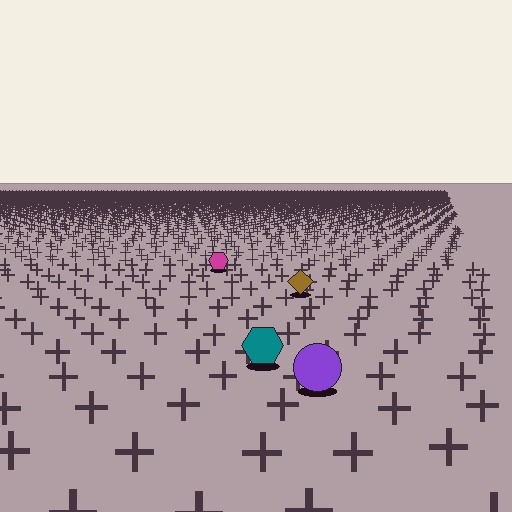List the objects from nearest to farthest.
From nearest to farthest: the purple circle, the teal hexagon, the brown diamond, the magenta hexagon.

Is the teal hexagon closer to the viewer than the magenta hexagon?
Yes. The teal hexagon is closer — you can tell from the texture gradient: the ground texture is coarser near it.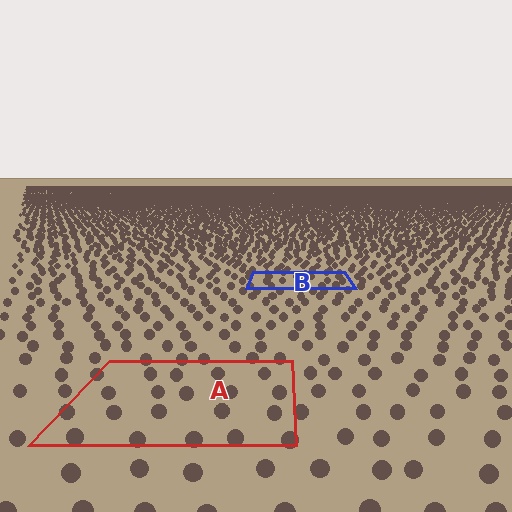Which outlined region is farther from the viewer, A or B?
Region B is farther from the viewer — the texture elements inside it appear smaller and more densely packed.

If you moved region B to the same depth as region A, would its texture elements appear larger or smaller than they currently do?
They would appear larger. At a closer depth, the same texture elements are projected at a bigger on-screen size.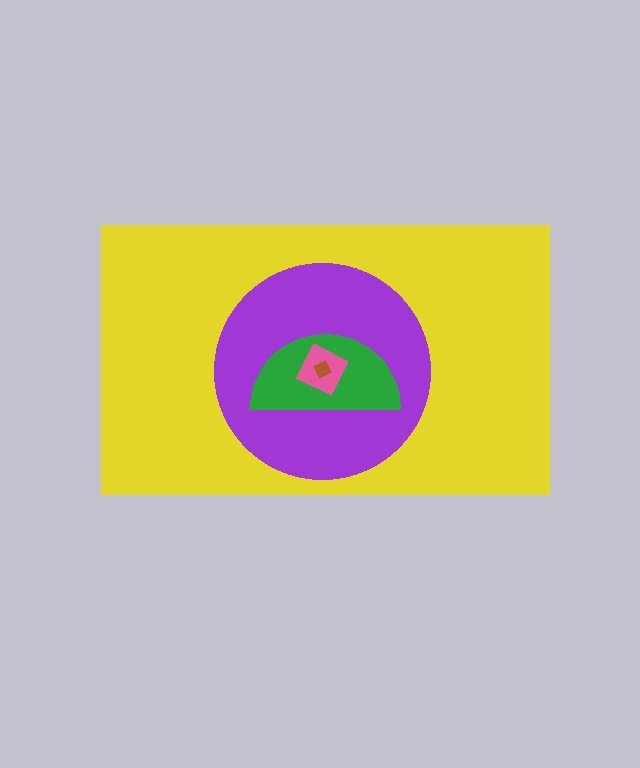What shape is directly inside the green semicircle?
The pink diamond.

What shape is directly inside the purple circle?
The green semicircle.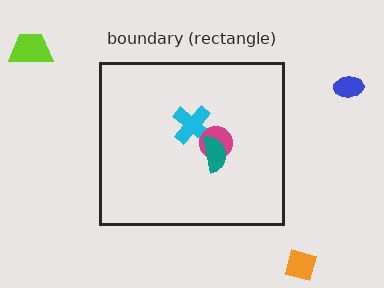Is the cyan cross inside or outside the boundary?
Inside.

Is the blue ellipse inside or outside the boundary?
Outside.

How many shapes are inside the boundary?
3 inside, 3 outside.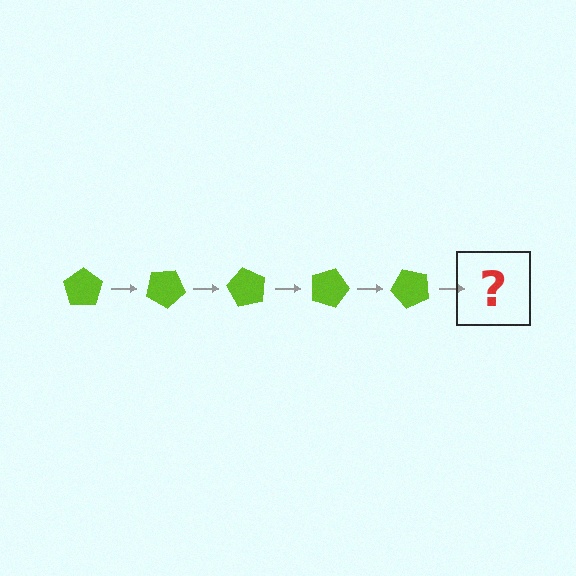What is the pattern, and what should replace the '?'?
The pattern is that the pentagon rotates 30 degrees each step. The '?' should be a lime pentagon rotated 150 degrees.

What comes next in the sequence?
The next element should be a lime pentagon rotated 150 degrees.